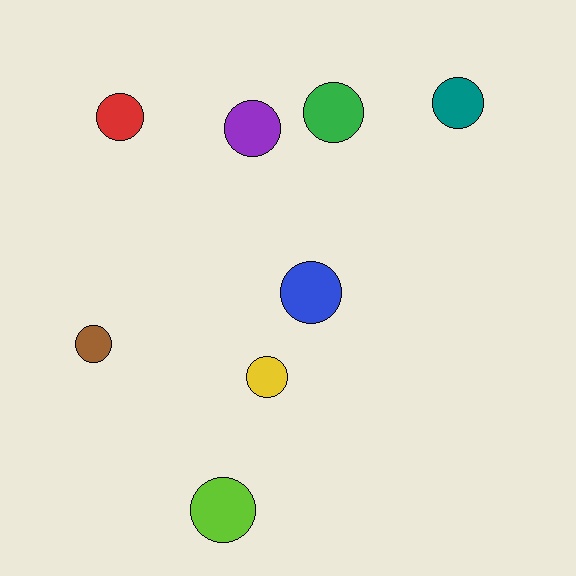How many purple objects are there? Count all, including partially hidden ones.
There is 1 purple object.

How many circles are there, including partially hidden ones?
There are 8 circles.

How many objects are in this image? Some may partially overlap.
There are 8 objects.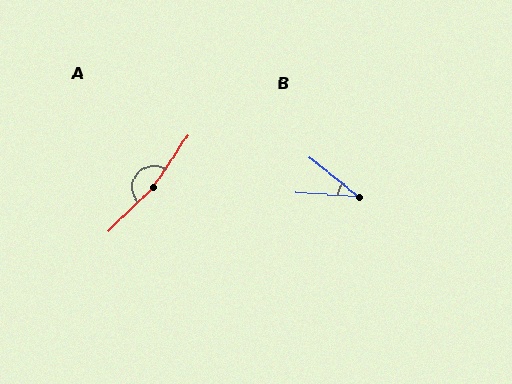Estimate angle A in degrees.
Approximately 168 degrees.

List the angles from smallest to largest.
B (35°), A (168°).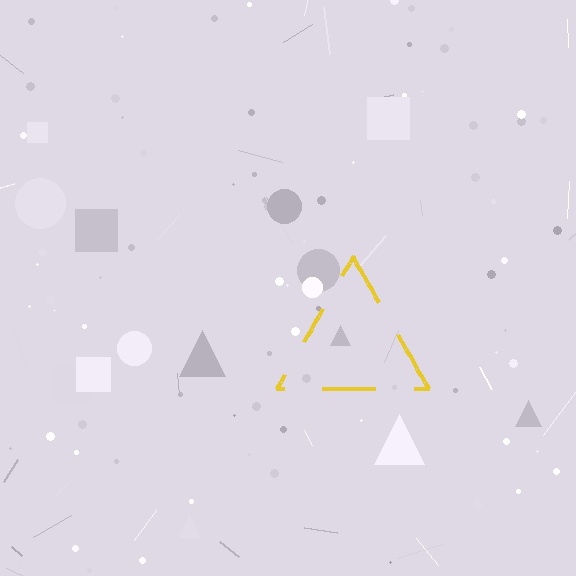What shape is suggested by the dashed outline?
The dashed outline suggests a triangle.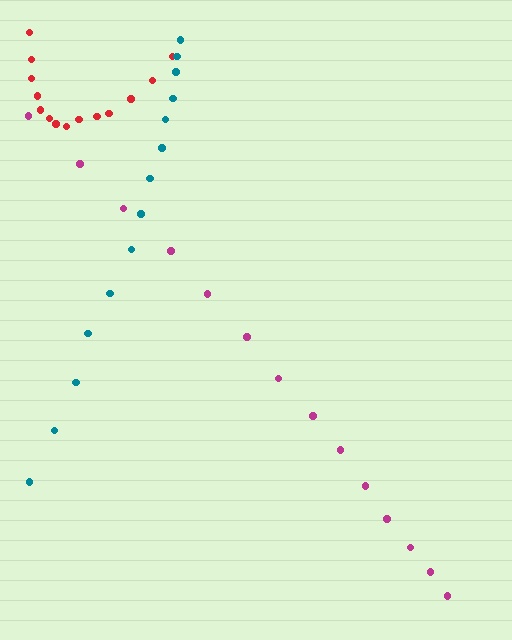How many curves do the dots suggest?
There are 3 distinct paths.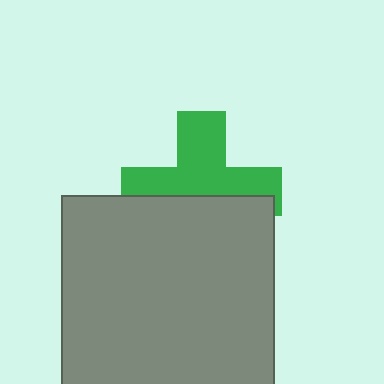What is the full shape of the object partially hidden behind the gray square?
The partially hidden object is a green cross.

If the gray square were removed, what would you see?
You would see the complete green cross.